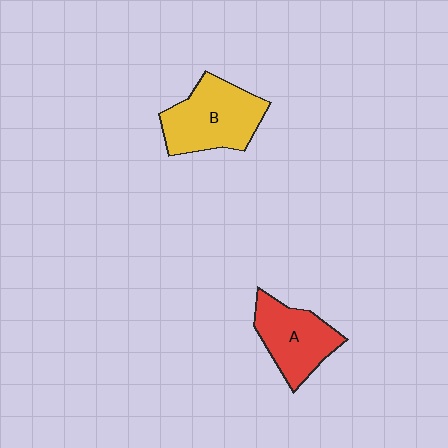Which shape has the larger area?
Shape B (yellow).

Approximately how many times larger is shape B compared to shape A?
Approximately 1.2 times.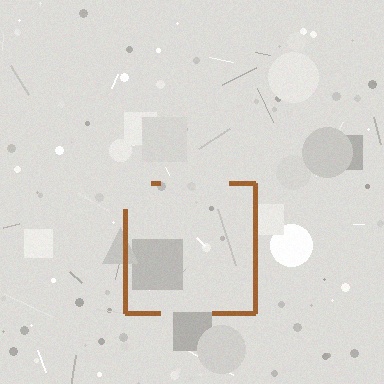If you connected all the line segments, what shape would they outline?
They would outline a square.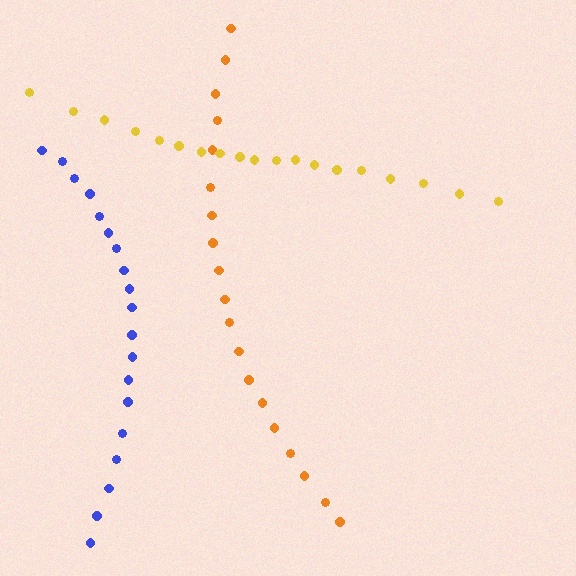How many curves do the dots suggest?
There are 3 distinct paths.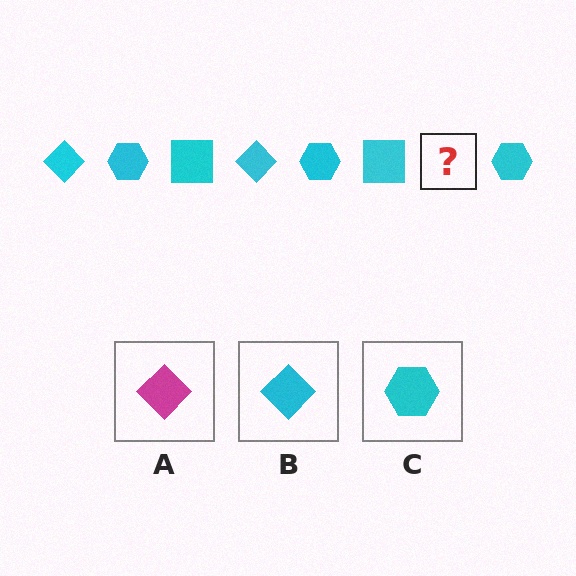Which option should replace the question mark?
Option B.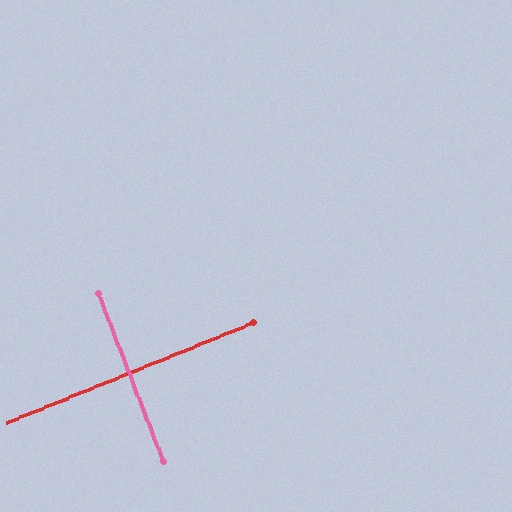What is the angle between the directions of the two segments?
Approximately 89 degrees.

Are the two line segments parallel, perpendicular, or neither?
Perpendicular — they meet at approximately 89°.